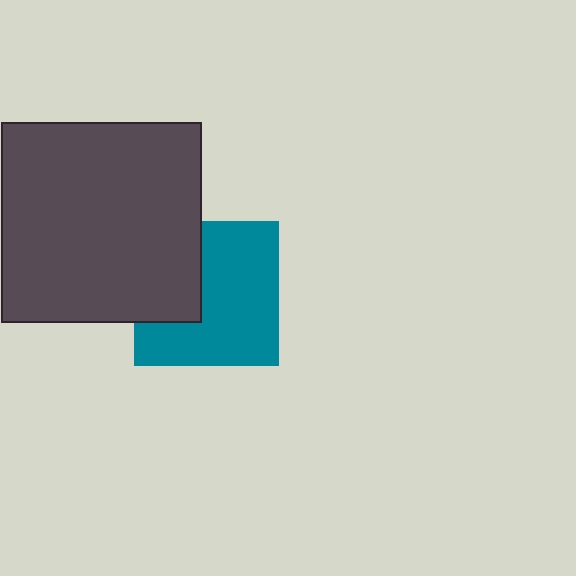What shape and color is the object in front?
The object in front is a dark gray square.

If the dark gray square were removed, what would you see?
You would see the complete teal square.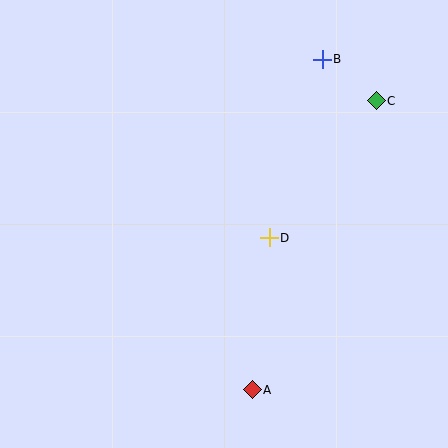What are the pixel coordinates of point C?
Point C is at (376, 101).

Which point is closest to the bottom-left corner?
Point A is closest to the bottom-left corner.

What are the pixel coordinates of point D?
Point D is at (269, 238).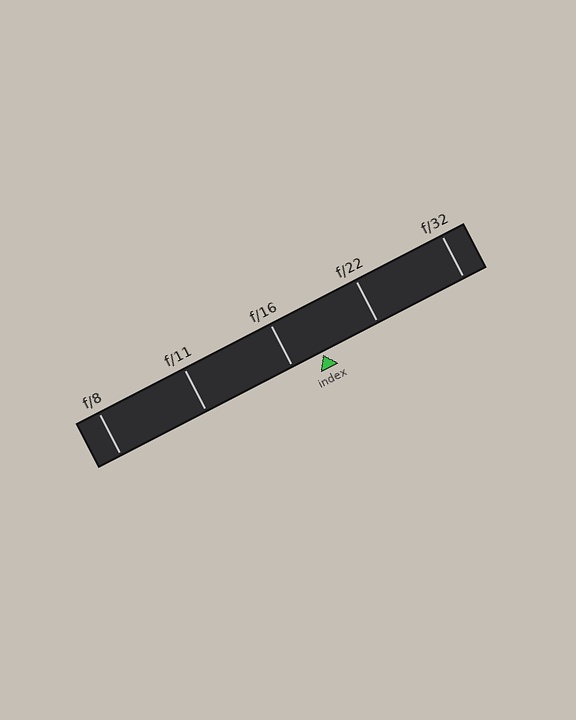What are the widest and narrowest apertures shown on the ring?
The widest aperture shown is f/8 and the narrowest is f/32.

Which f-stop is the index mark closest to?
The index mark is closest to f/16.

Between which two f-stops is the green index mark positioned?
The index mark is between f/16 and f/22.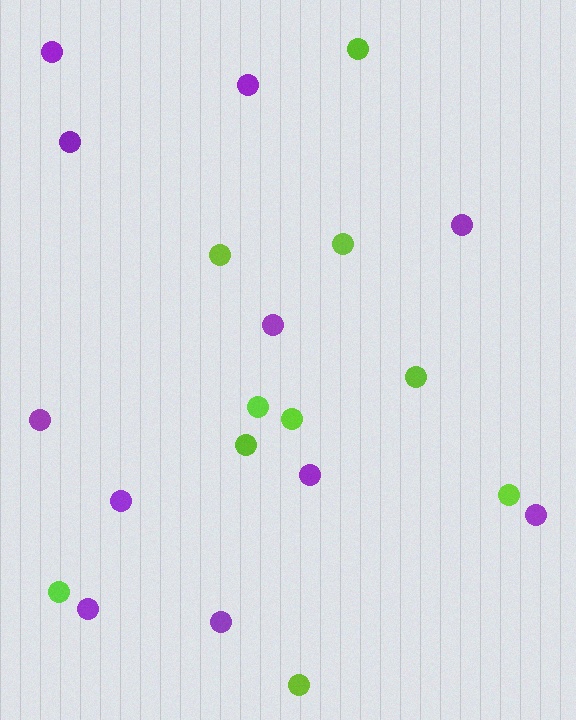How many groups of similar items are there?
There are 2 groups: one group of purple circles (11) and one group of lime circles (10).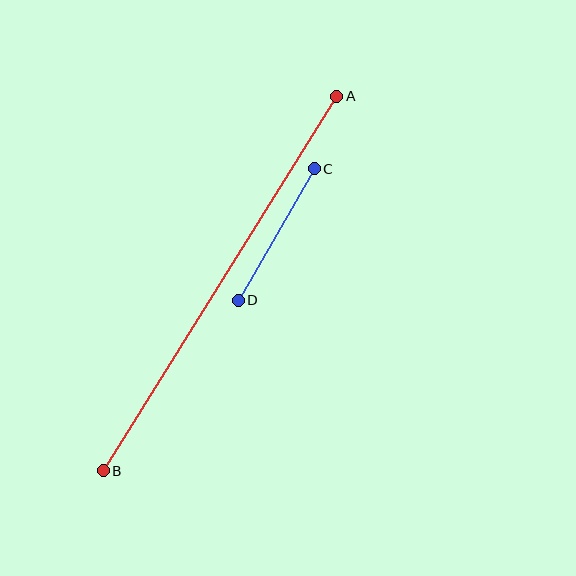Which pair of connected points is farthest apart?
Points A and B are farthest apart.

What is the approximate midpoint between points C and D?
The midpoint is at approximately (276, 235) pixels.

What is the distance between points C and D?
The distance is approximately 152 pixels.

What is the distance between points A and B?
The distance is approximately 441 pixels.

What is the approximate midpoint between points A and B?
The midpoint is at approximately (220, 284) pixels.